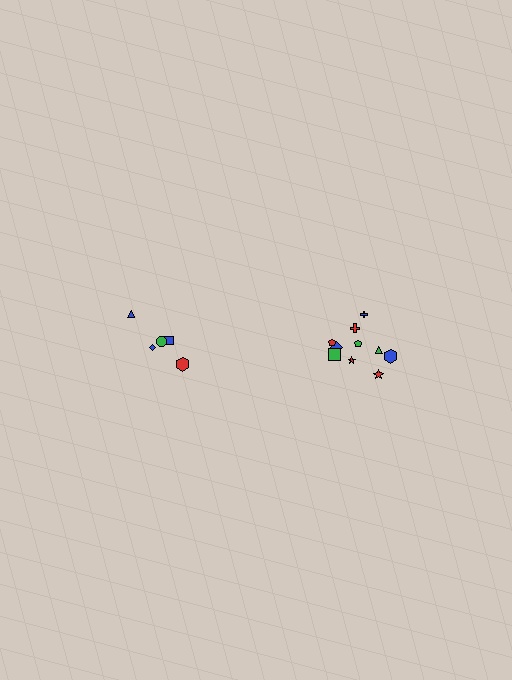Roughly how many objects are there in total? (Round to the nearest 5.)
Roughly 15 objects in total.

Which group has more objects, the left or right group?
The right group.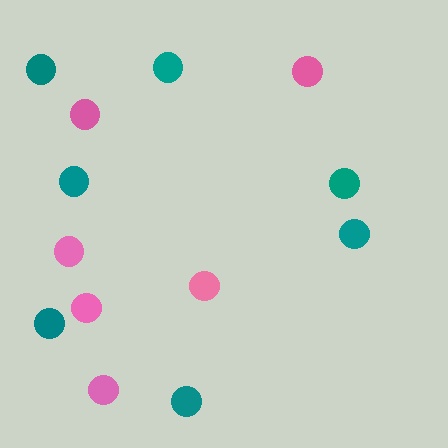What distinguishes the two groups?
There are 2 groups: one group of teal circles (7) and one group of pink circles (6).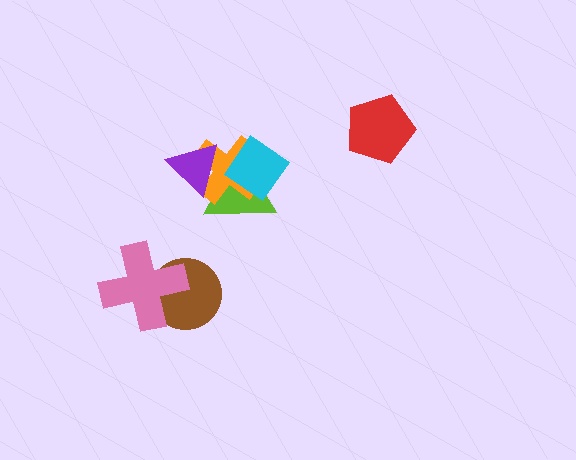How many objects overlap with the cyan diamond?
2 objects overlap with the cyan diamond.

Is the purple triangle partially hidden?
No, no other shape covers it.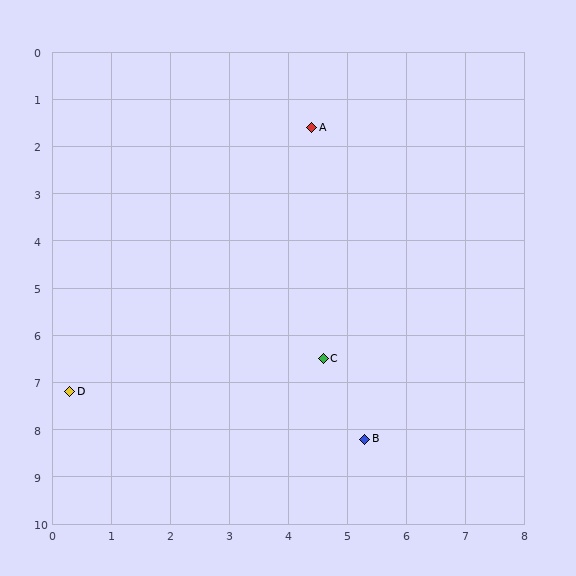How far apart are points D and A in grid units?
Points D and A are about 6.9 grid units apart.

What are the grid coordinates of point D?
Point D is at approximately (0.3, 7.2).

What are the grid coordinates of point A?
Point A is at approximately (4.4, 1.6).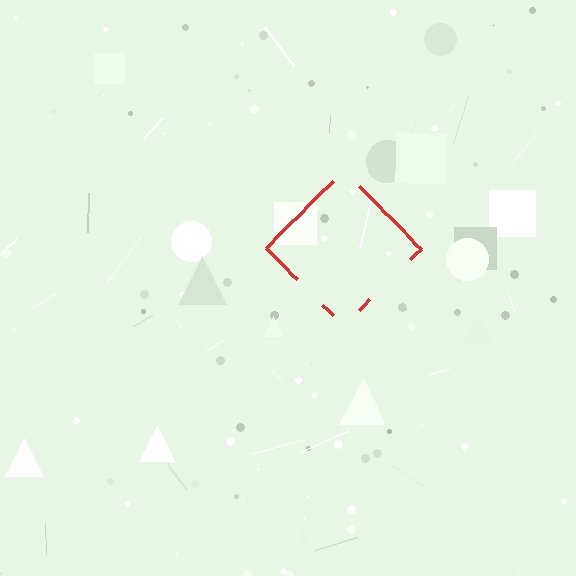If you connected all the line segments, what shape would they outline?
They would outline a diamond.